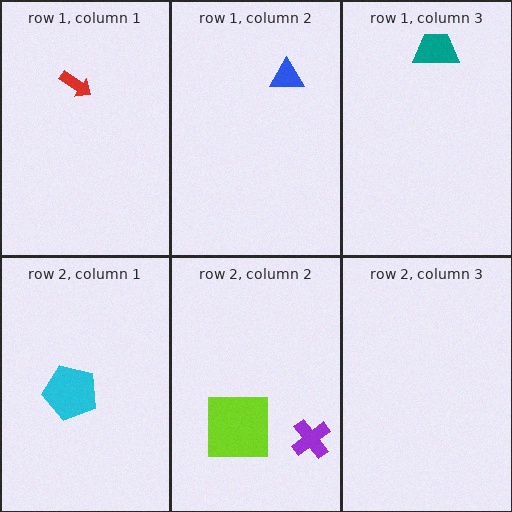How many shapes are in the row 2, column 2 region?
2.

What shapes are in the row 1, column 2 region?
The blue triangle.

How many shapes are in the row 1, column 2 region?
1.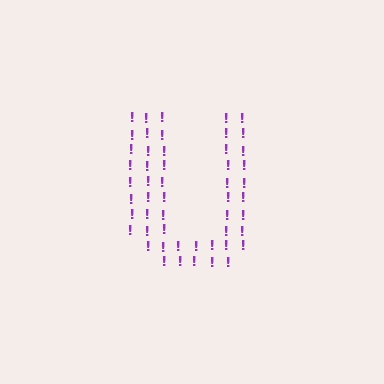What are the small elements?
The small elements are exclamation marks.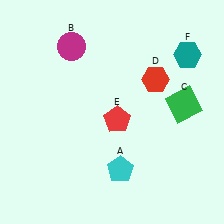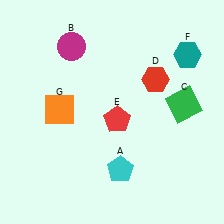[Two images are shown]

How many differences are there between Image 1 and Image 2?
There is 1 difference between the two images.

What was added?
An orange square (G) was added in Image 2.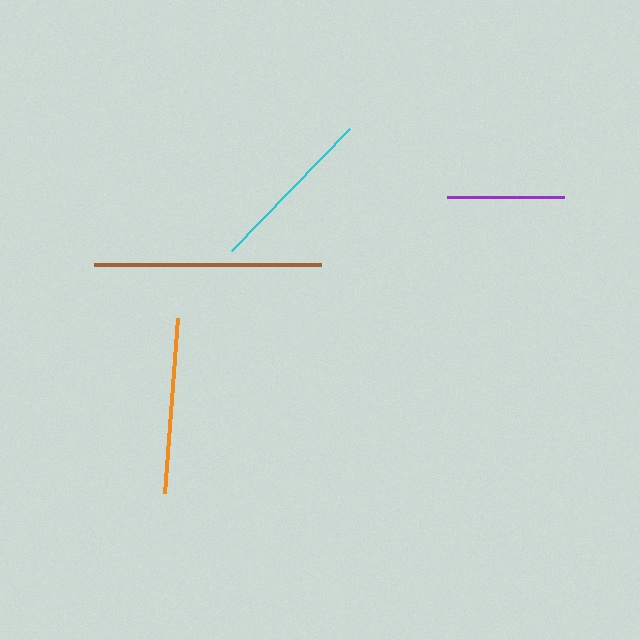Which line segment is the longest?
The brown line is the longest at approximately 226 pixels.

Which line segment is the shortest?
The purple line is the shortest at approximately 117 pixels.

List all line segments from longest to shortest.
From longest to shortest: brown, orange, cyan, purple.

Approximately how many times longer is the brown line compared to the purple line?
The brown line is approximately 1.9 times the length of the purple line.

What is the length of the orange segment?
The orange segment is approximately 175 pixels long.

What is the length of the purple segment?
The purple segment is approximately 117 pixels long.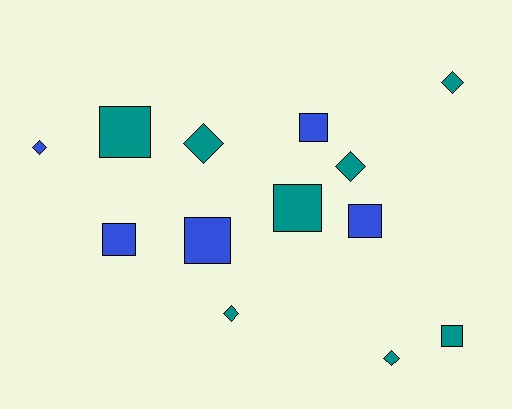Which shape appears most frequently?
Square, with 7 objects.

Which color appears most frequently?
Teal, with 8 objects.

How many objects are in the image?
There are 13 objects.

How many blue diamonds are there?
There is 1 blue diamond.